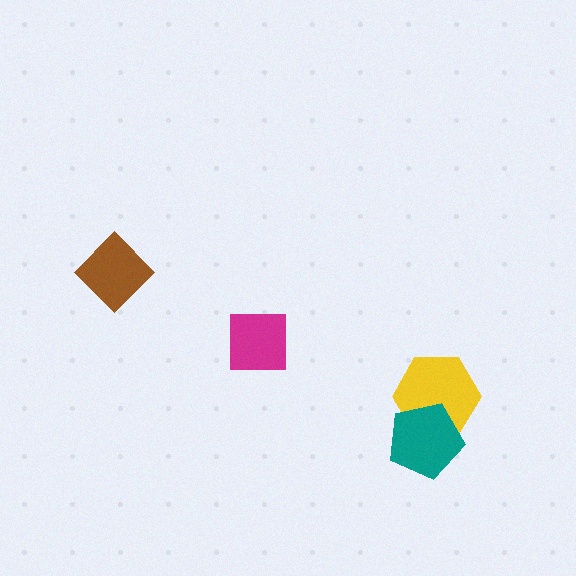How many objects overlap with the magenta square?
0 objects overlap with the magenta square.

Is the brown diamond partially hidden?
No, no other shape covers it.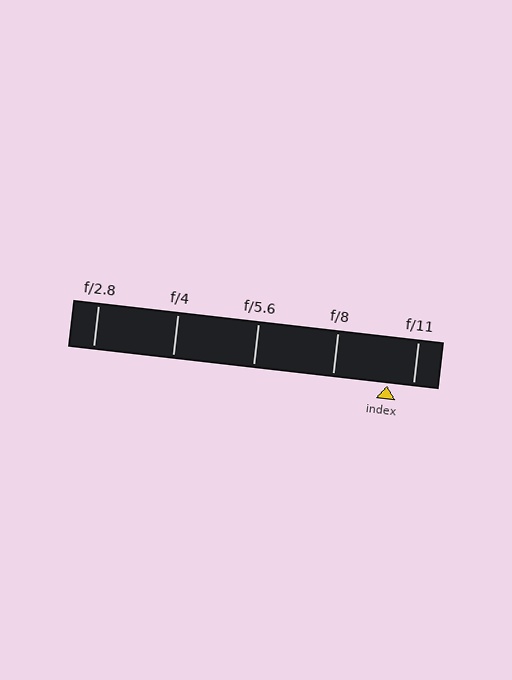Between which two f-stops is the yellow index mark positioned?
The index mark is between f/8 and f/11.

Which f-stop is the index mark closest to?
The index mark is closest to f/11.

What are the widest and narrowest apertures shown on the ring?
The widest aperture shown is f/2.8 and the narrowest is f/11.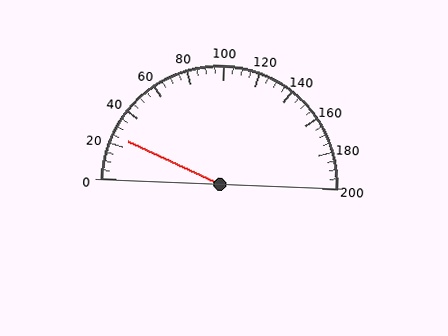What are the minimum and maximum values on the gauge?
The gauge ranges from 0 to 200.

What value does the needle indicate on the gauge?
The needle indicates approximately 25.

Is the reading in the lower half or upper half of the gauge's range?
The reading is in the lower half of the range (0 to 200).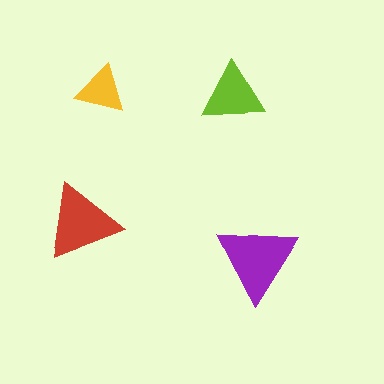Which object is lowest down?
The purple triangle is bottommost.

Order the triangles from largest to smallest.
the purple one, the red one, the lime one, the yellow one.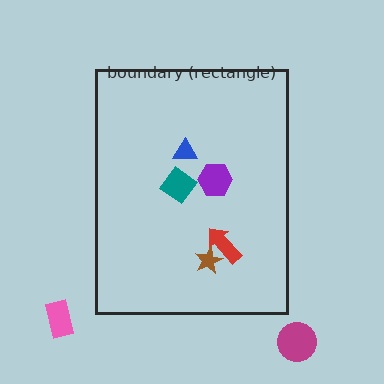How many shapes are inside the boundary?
5 inside, 2 outside.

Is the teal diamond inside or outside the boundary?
Inside.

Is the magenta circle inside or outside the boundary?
Outside.